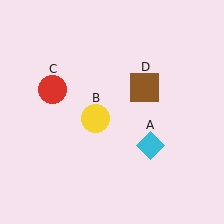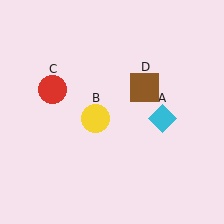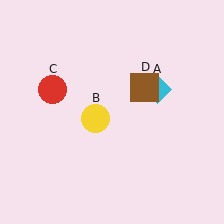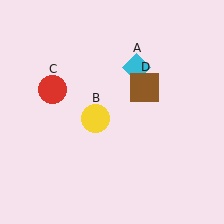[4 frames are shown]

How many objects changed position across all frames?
1 object changed position: cyan diamond (object A).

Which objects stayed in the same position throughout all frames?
Yellow circle (object B) and red circle (object C) and brown square (object D) remained stationary.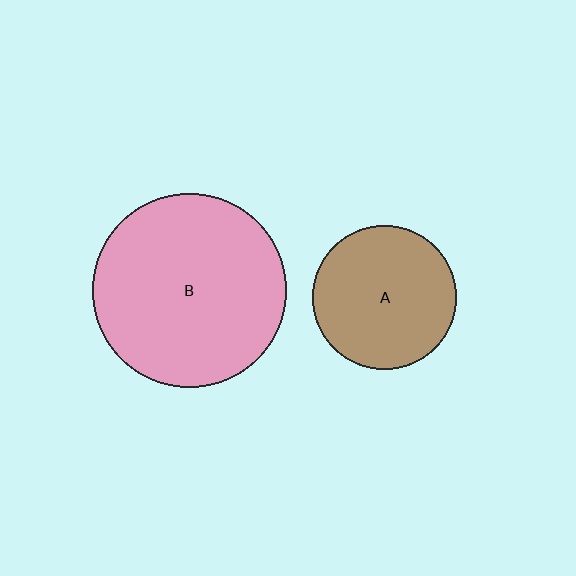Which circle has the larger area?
Circle B (pink).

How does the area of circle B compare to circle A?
Approximately 1.8 times.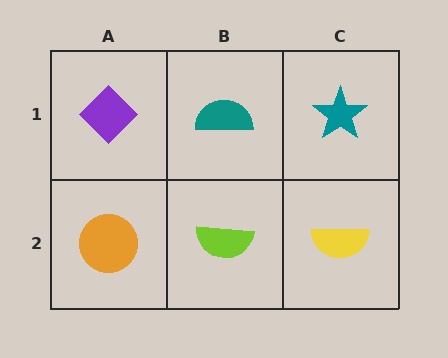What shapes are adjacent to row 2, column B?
A teal semicircle (row 1, column B), an orange circle (row 2, column A), a yellow semicircle (row 2, column C).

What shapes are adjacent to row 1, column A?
An orange circle (row 2, column A), a teal semicircle (row 1, column B).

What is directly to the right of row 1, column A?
A teal semicircle.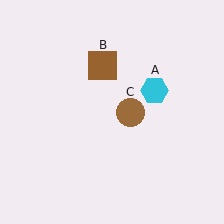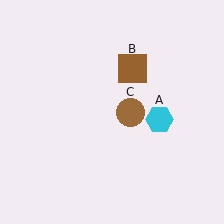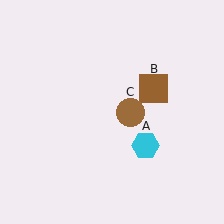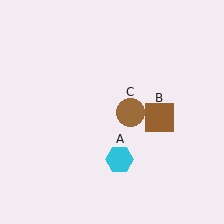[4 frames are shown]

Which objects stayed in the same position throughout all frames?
Brown circle (object C) remained stationary.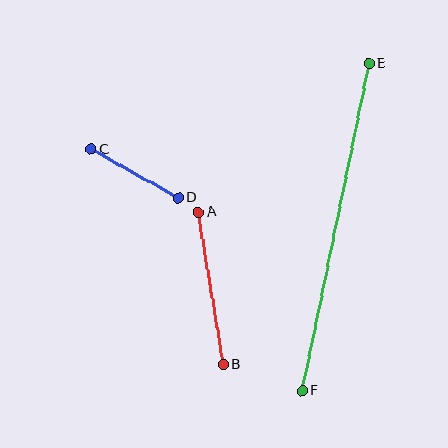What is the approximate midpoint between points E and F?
The midpoint is at approximately (335, 227) pixels.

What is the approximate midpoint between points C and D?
The midpoint is at approximately (135, 173) pixels.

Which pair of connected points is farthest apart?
Points E and F are farthest apart.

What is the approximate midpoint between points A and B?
The midpoint is at approximately (211, 288) pixels.